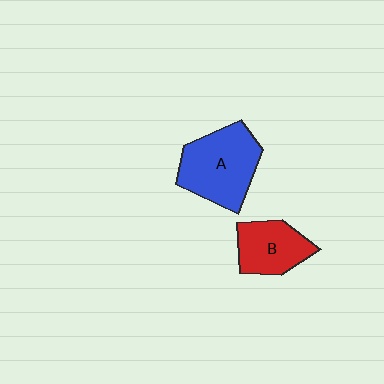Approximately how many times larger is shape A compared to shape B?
Approximately 1.5 times.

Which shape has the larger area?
Shape A (blue).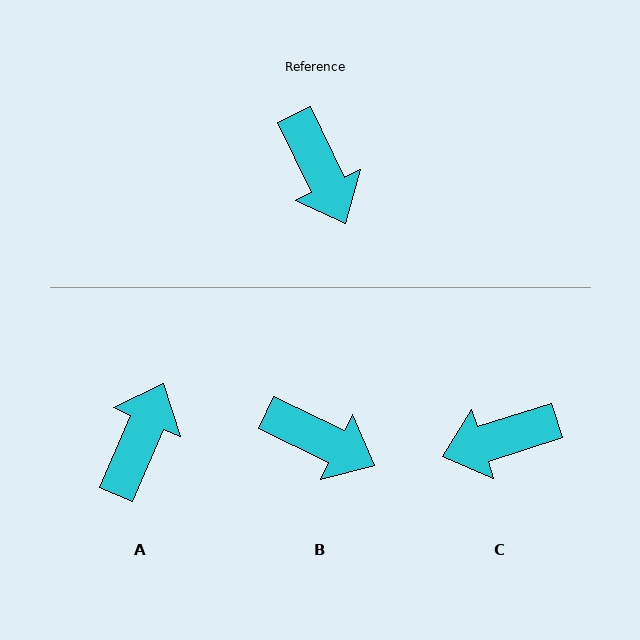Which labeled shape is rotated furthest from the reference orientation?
A, about 131 degrees away.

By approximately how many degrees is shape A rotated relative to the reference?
Approximately 131 degrees counter-clockwise.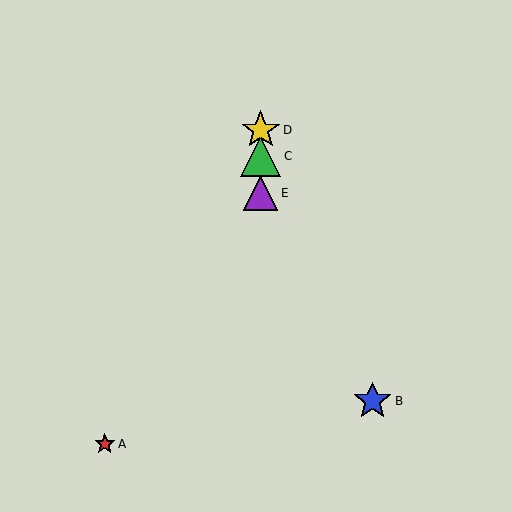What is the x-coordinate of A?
Object A is at x≈105.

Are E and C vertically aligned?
Yes, both are at x≈261.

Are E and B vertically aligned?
No, E is at x≈261 and B is at x≈373.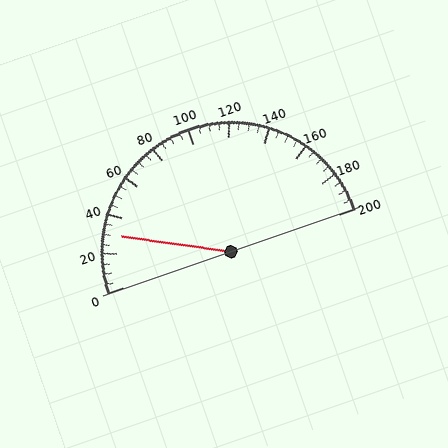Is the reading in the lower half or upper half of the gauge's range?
The reading is in the lower half of the range (0 to 200).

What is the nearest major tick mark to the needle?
The nearest major tick mark is 40.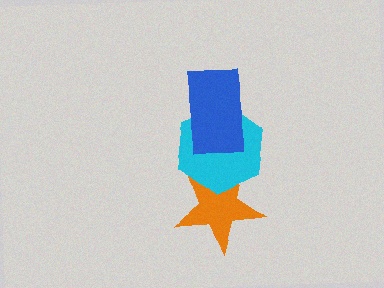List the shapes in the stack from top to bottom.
From top to bottom: the blue rectangle, the cyan hexagon, the orange star.